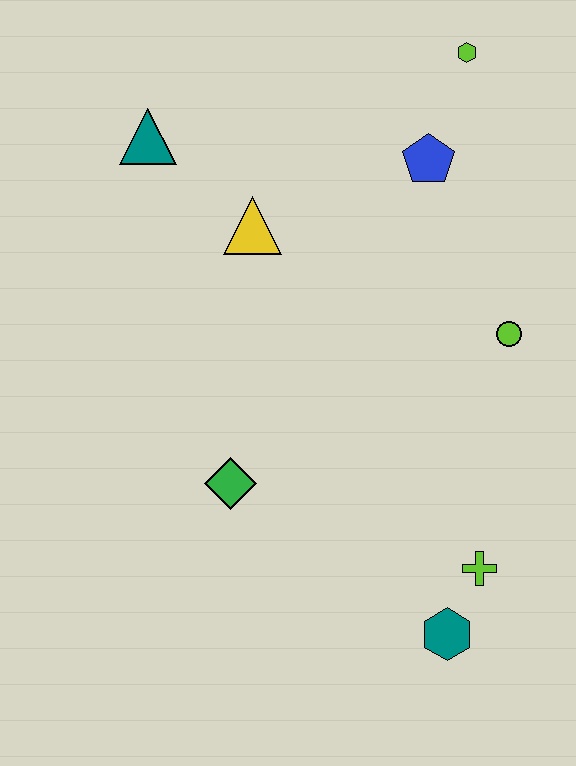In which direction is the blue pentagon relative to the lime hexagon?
The blue pentagon is below the lime hexagon.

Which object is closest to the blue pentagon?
The lime hexagon is closest to the blue pentagon.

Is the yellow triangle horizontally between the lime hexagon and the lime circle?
No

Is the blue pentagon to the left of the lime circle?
Yes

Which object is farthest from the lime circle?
The teal triangle is farthest from the lime circle.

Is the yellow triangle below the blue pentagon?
Yes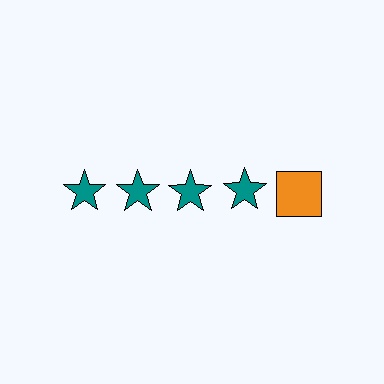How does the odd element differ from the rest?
It differs in both color (orange instead of teal) and shape (square instead of star).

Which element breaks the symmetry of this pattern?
The orange square in the top row, rightmost column breaks the symmetry. All other shapes are teal stars.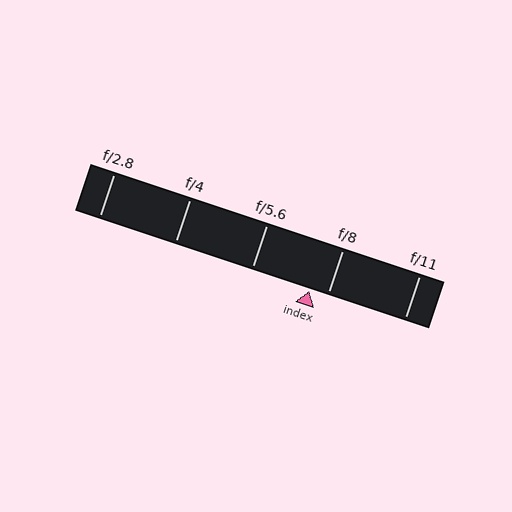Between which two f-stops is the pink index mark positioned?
The index mark is between f/5.6 and f/8.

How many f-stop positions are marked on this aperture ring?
There are 5 f-stop positions marked.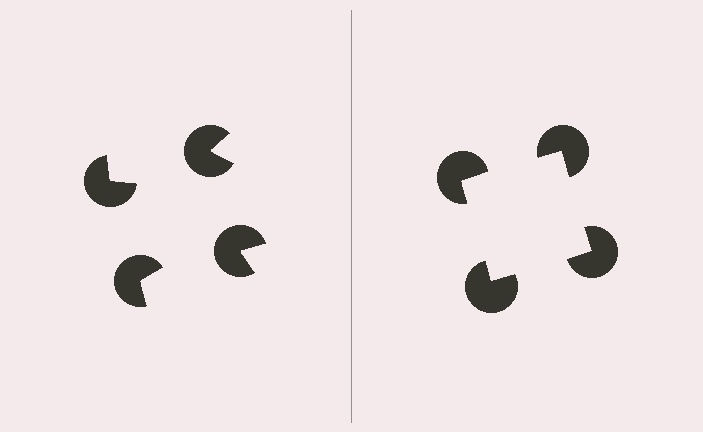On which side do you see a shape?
An illusory square appears on the right side. On the left side the wedge cuts are rotated, so no coherent shape forms.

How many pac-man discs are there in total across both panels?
8 — 4 on each side.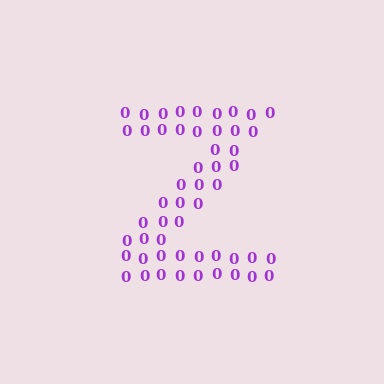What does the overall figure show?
The overall figure shows the letter Z.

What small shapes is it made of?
It is made of small digit 0's.